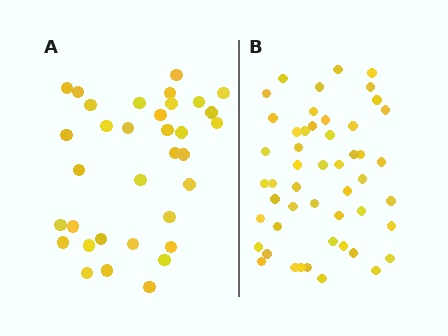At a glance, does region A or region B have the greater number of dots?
Region B (the right region) has more dots.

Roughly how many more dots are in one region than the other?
Region B has approximately 15 more dots than region A.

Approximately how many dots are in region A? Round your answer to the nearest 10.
About 30 dots. (The exact count is 34, which rounds to 30.)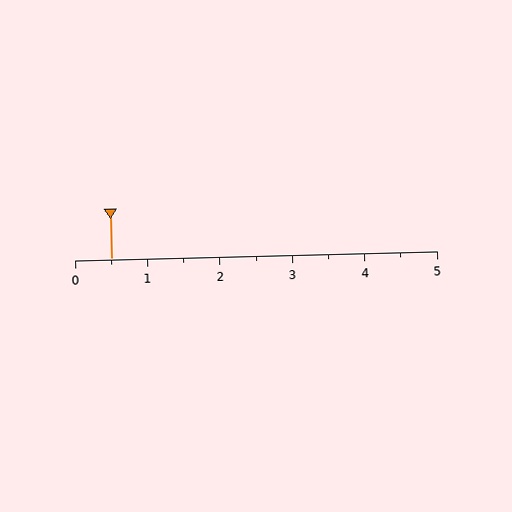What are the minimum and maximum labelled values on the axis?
The axis runs from 0 to 5.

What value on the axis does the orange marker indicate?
The marker indicates approximately 0.5.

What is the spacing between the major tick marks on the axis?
The major ticks are spaced 1 apart.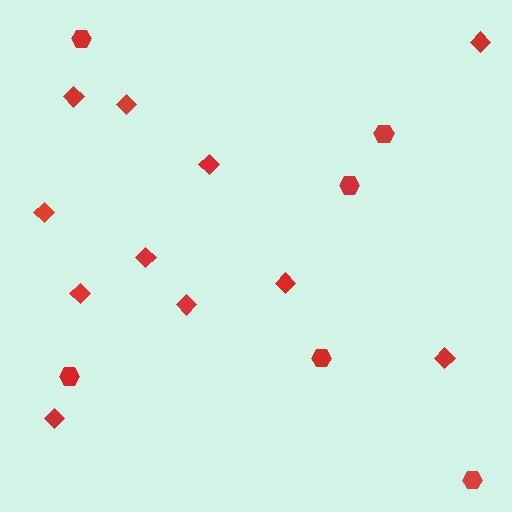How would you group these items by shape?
There are 2 groups: one group of diamonds (11) and one group of hexagons (6).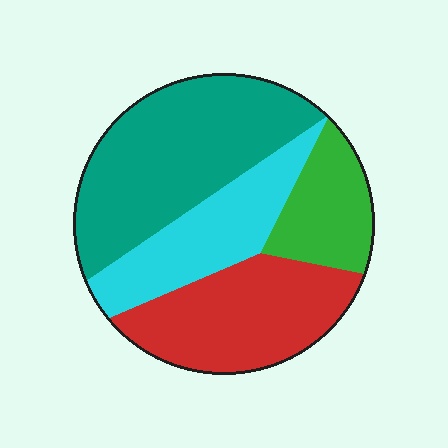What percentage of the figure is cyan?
Cyan covers around 20% of the figure.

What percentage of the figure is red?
Red takes up about one quarter (1/4) of the figure.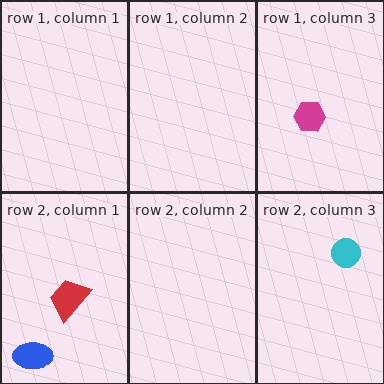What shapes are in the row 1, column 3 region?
The magenta hexagon.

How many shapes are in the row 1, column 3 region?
1.